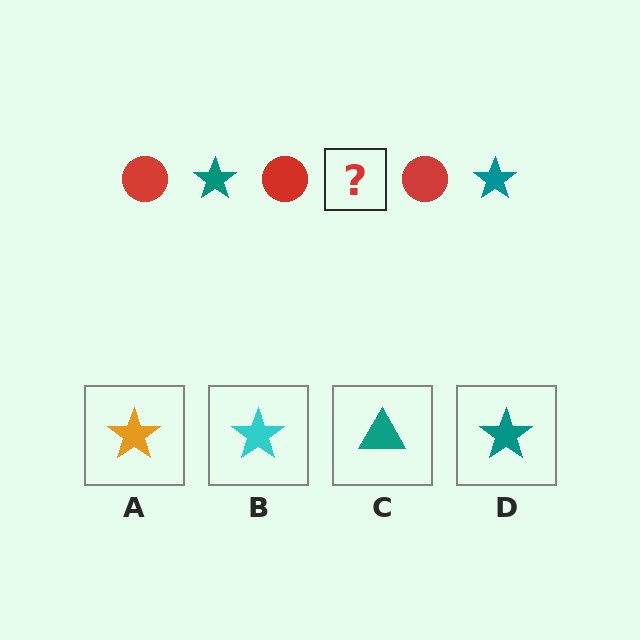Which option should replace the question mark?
Option D.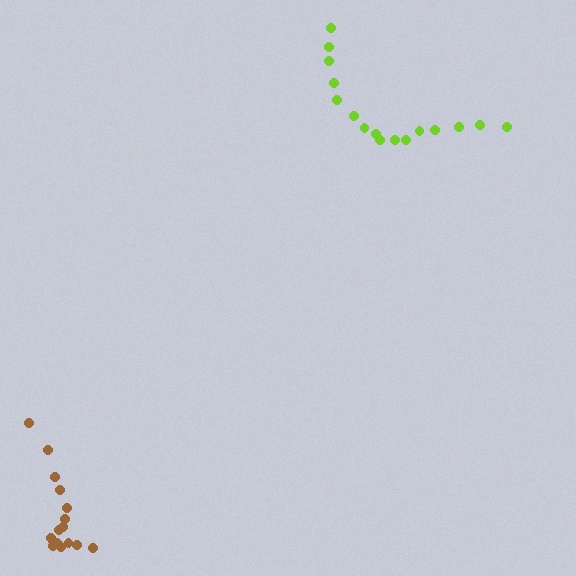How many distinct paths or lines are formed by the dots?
There are 2 distinct paths.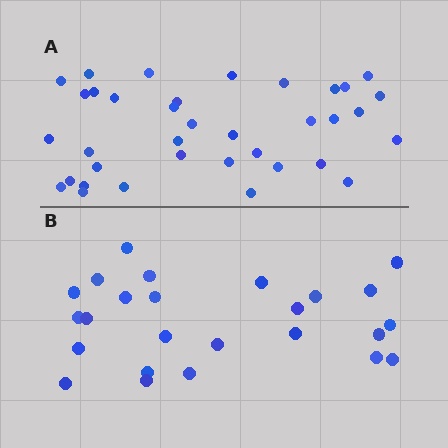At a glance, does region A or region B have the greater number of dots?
Region A (the top region) has more dots.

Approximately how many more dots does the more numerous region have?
Region A has roughly 12 or so more dots than region B.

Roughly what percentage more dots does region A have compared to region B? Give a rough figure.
About 45% more.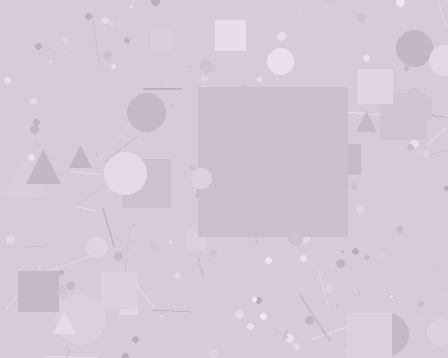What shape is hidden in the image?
A square is hidden in the image.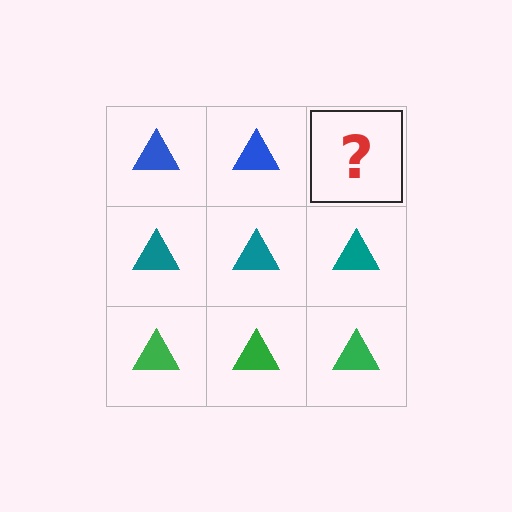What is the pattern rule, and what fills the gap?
The rule is that each row has a consistent color. The gap should be filled with a blue triangle.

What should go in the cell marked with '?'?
The missing cell should contain a blue triangle.